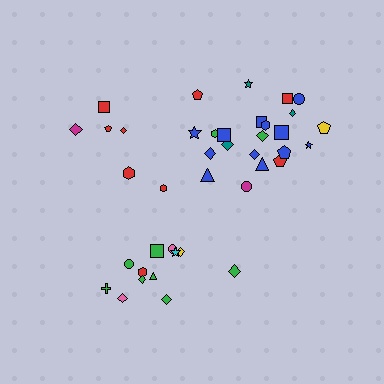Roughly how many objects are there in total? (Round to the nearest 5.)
Roughly 40 objects in total.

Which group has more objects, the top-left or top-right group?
The top-right group.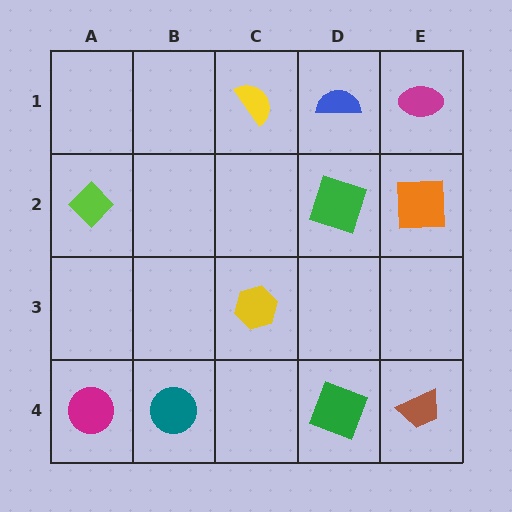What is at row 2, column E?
An orange square.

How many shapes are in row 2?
3 shapes.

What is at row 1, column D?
A blue semicircle.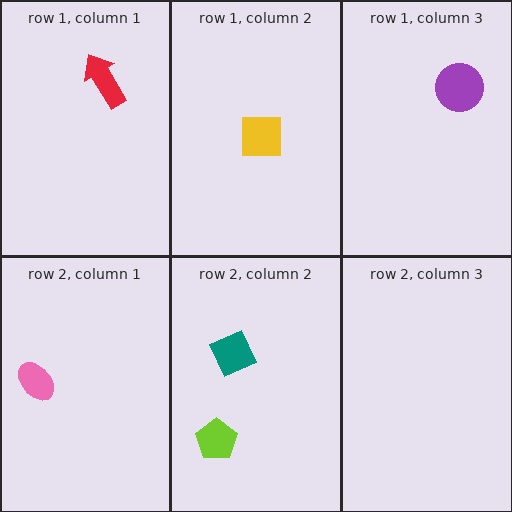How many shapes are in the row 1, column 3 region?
1.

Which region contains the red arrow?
The row 1, column 1 region.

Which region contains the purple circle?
The row 1, column 3 region.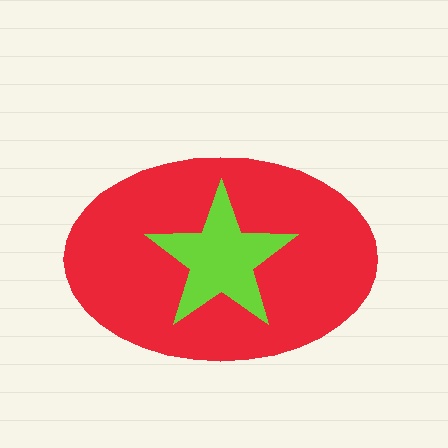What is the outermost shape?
The red ellipse.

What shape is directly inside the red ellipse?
The lime star.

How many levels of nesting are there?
2.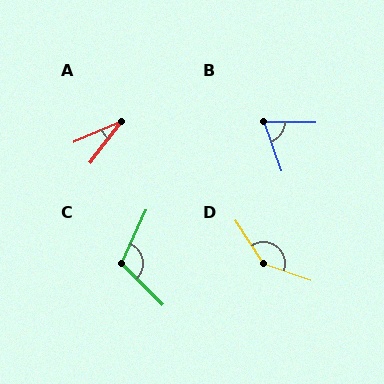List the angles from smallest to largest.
A (30°), B (70°), C (110°), D (142°).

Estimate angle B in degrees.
Approximately 70 degrees.